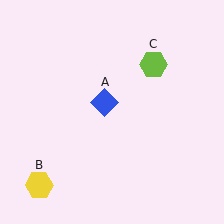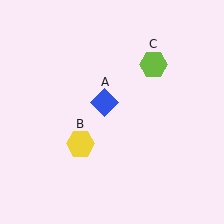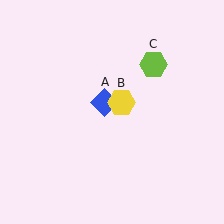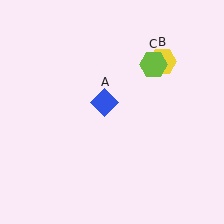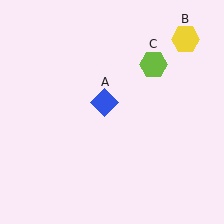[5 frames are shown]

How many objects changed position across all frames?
1 object changed position: yellow hexagon (object B).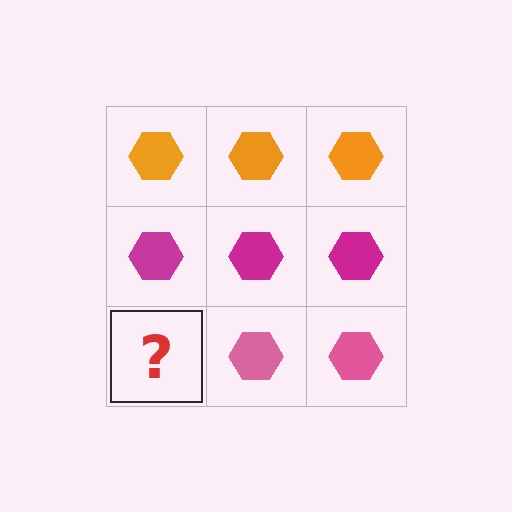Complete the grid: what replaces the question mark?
The question mark should be replaced with a pink hexagon.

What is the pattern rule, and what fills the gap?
The rule is that each row has a consistent color. The gap should be filled with a pink hexagon.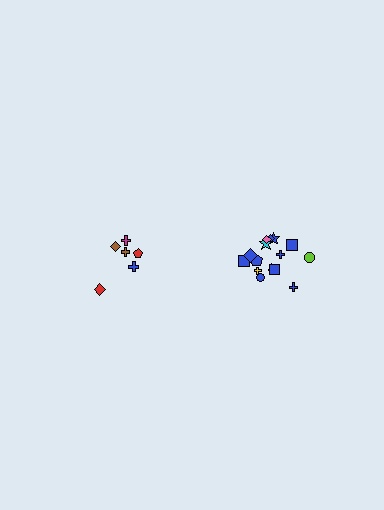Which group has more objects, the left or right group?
The right group.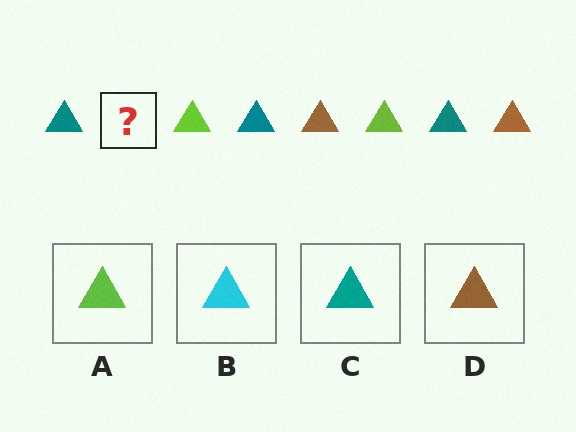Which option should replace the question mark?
Option D.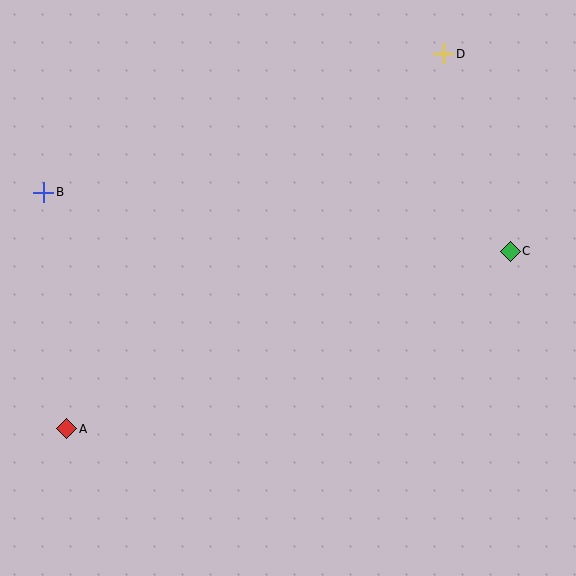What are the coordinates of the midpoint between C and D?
The midpoint between C and D is at (477, 152).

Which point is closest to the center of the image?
Point C at (510, 251) is closest to the center.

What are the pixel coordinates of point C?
Point C is at (510, 251).